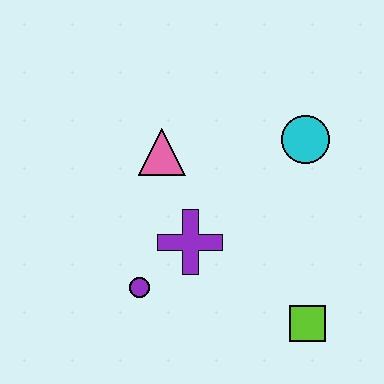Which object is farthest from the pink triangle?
The lime square is farthest from the pink triangle.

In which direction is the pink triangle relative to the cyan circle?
The pink triangle is to the left of the cyan circle.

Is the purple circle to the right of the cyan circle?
No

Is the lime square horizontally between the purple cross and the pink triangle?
No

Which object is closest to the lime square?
The purple cross is closest to the lime square.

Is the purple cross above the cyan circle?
No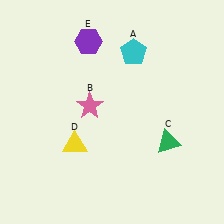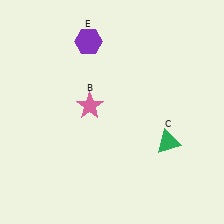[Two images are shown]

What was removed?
The cyan pentagon (A), the yellow triangle (D) were removed in Image 2.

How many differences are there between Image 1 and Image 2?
There are 2 differences between the two images.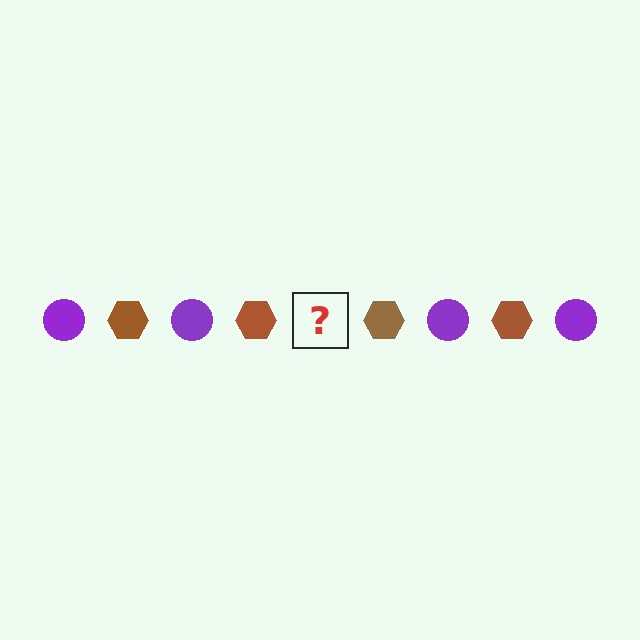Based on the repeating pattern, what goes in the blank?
The blank should be a purple circle.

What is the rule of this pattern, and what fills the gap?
The rule is that the pattern alternates between purple circle and brown hexagon. The gap should be filled with a purple circle.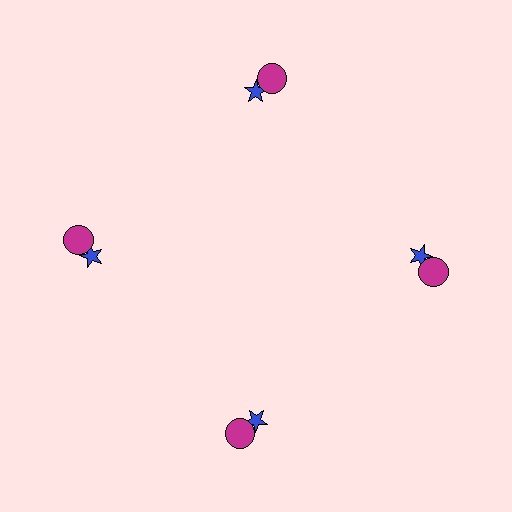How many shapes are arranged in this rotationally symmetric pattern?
There are 8 shapes, arranged in 4 groups of 2.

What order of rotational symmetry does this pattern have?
This pattern has 4-fold rotational symmetry.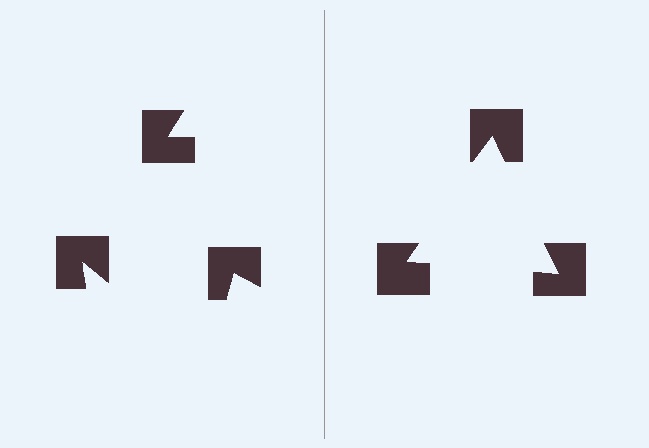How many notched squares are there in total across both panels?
6 — 3 on each side.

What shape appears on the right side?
An illusory triangle.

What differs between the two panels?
The notched squares are positioned identically on both sides; only the wedge orientations differ. On the right they align to a triangle; on the left they are misaligned.